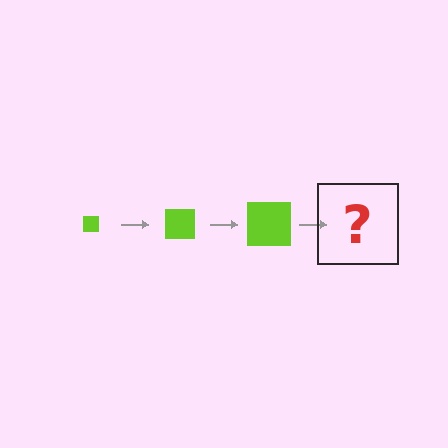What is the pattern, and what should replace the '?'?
The pattern is that the square gets progressively larger each step. The '?' should be a lime square, larger than the previous one.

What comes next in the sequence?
The next element should be a lime square, larger than the previous one.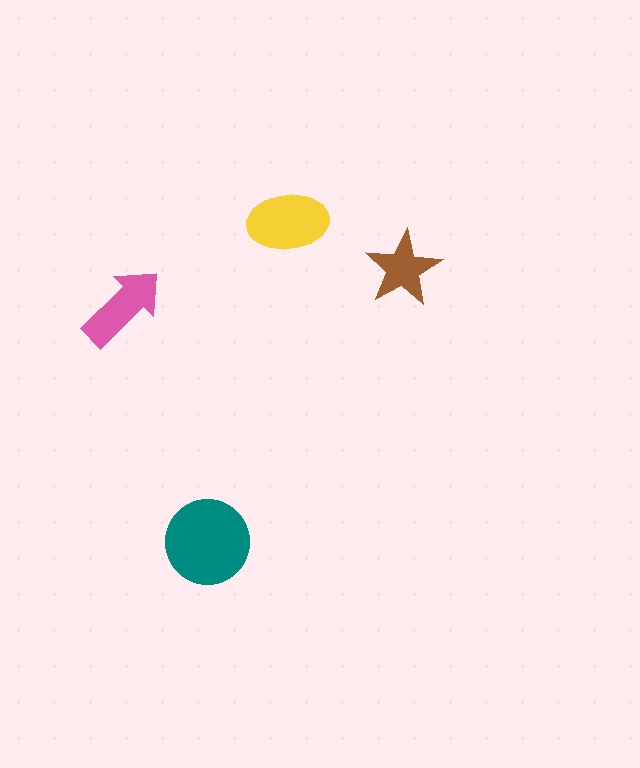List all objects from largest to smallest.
The teal circle, the yellow ellipse, the pink arrow, the brown star.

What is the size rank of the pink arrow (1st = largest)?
3rd.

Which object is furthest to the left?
The pink arrow is leftmost.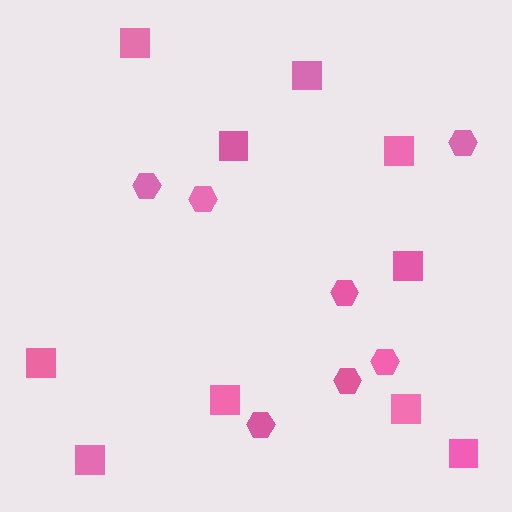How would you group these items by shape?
There are 2 groups: one group of squares (10) and one group of hexagons (7).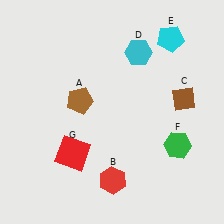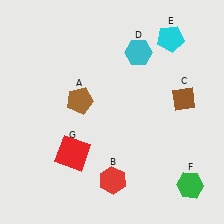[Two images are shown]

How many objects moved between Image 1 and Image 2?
1 object moved between the two images.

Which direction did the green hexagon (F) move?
The green hexagon (F) moved down.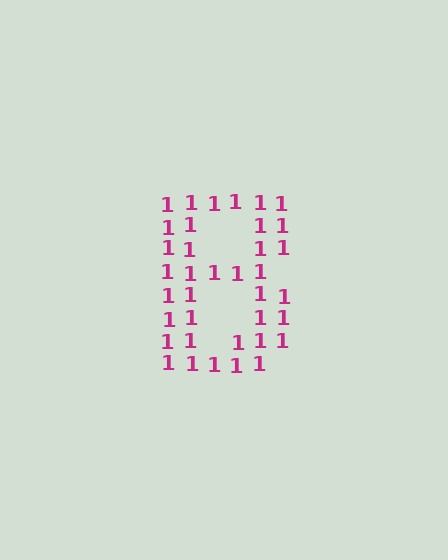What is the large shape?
The large shape is the letter B.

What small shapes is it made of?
It is made of small digit 1's.